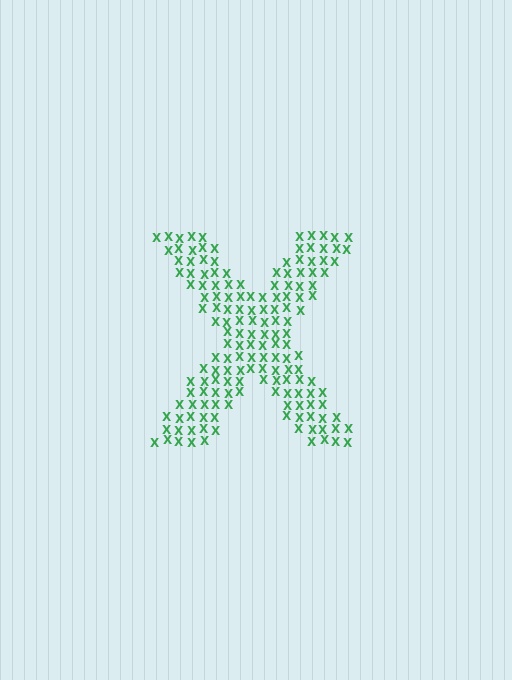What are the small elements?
The small elements are letter X's.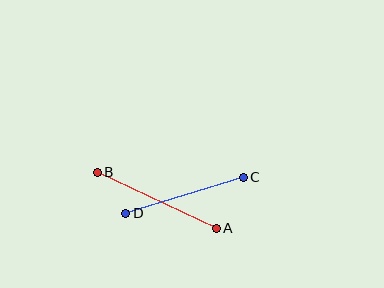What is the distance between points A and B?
The distance is approximately 131 pixels.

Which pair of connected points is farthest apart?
Points A and B are farthest apart.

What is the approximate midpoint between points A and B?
The midpoint is at approximately (157, 200) pixels.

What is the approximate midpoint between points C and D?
The midpoint is at approximately (184, 195) pixels.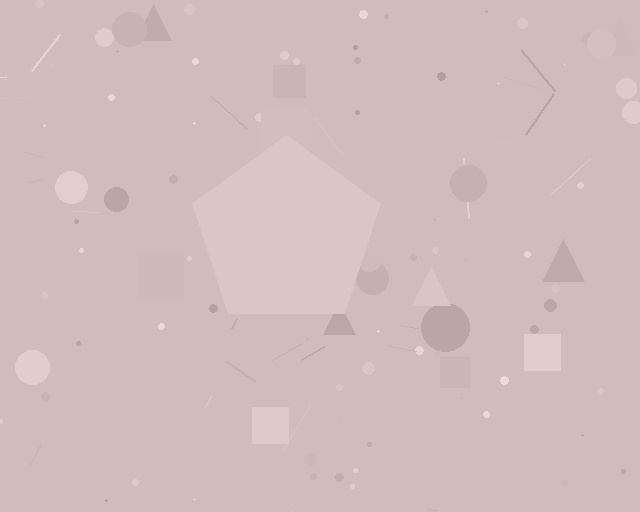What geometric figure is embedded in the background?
A pentagon is embedded in the background.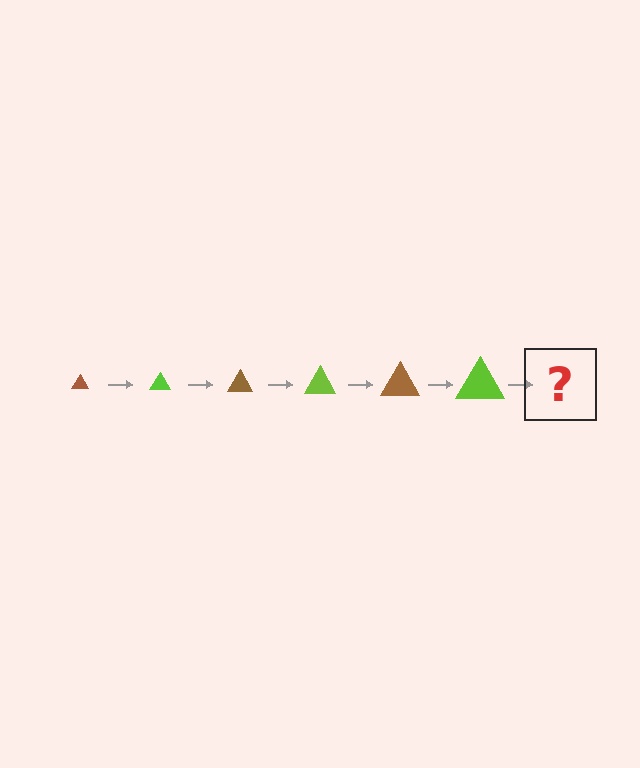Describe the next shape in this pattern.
It should be a brown triangle, larger than the previous one.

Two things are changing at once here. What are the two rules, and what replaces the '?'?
The two rules are that the triangle grows larger each step and the color cycles through brown and lime. The '?' should be a brown triangle, larger than the previous one.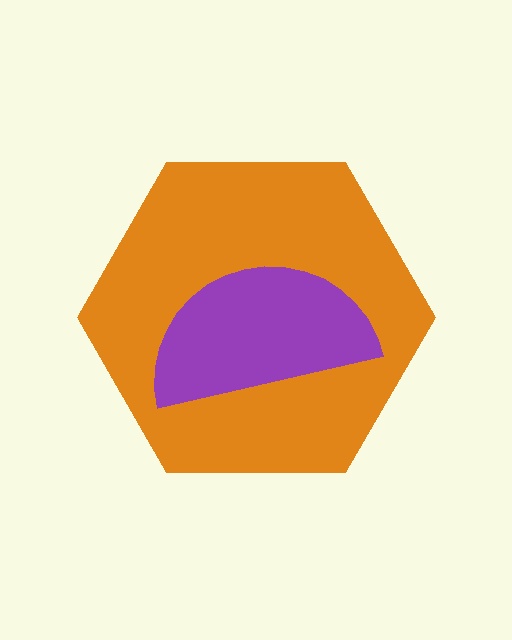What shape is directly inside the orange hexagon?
The purple semicircle.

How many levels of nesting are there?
2.